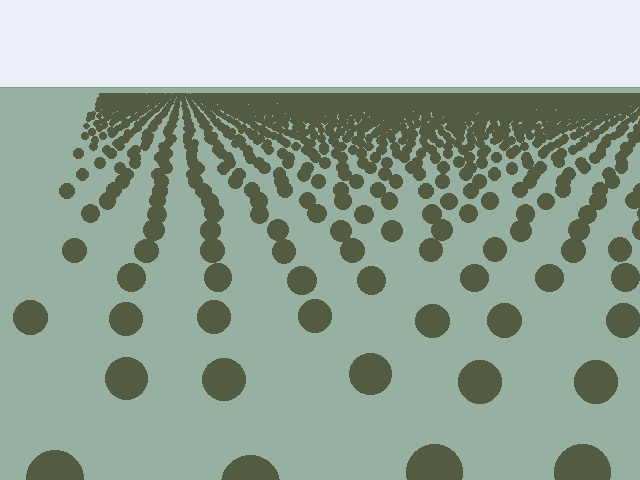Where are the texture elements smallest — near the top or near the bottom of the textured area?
Near the top.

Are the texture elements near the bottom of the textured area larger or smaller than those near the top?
Larger. Near the bottom, elements are closer to the viewer and appear at a bigger on-screen size.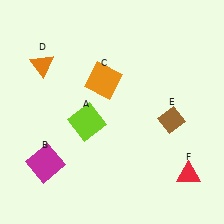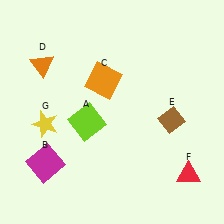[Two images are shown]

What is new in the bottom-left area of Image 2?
A yellow star (G) was added in the bottom-left area of Image 2.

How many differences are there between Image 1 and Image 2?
There is 1 difference between the two images.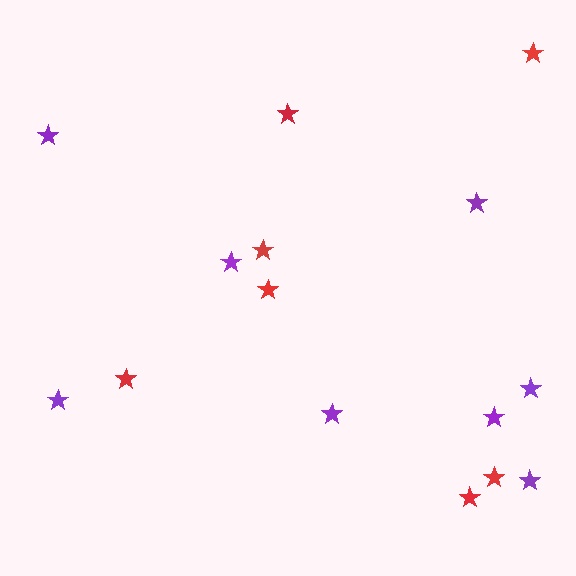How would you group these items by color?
There are 2 groups: one group of red stars (7) and one group of purple stars (8).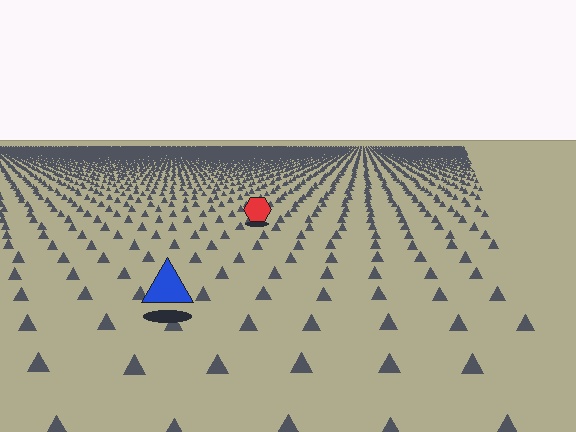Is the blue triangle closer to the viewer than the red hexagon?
Yes. The blue triangle is closer — you can tell from the texture gradient: the ground texture is coarser near it.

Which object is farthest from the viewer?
The red hexagon is farthest from the viewer. It appears smaller and the ground texture around it is denser.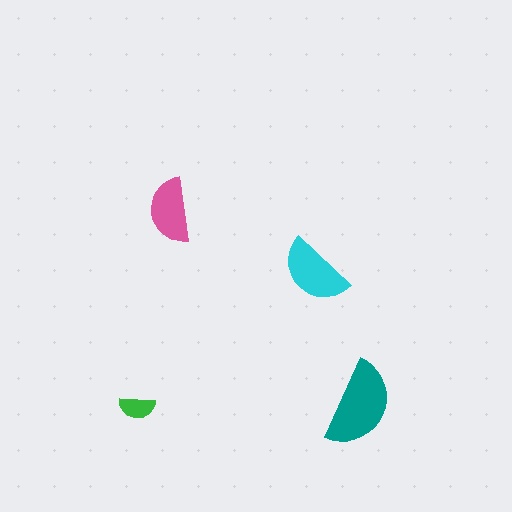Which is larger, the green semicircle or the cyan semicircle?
The cyan one.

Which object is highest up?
The pink semicircle is topmost.